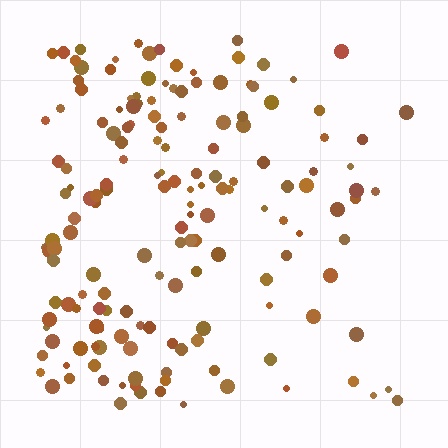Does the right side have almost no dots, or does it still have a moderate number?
Still a moderate number, just noticeably fewer than the left.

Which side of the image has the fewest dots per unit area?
The right.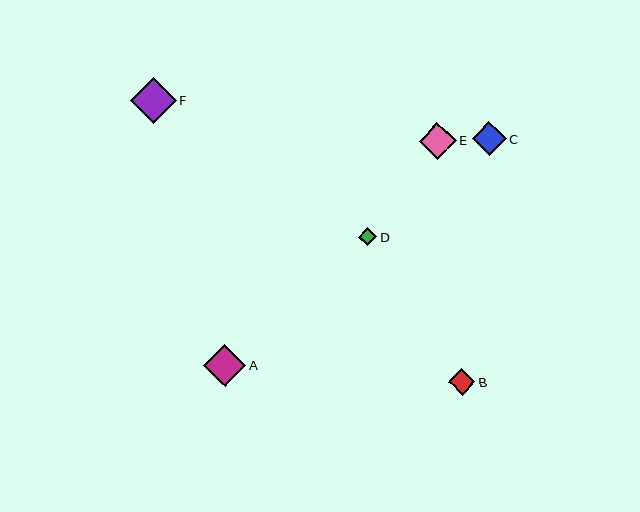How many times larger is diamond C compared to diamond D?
Diamond C is approximately 1.8 times the size of diamond D.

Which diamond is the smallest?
Diamond D is the smallest with a size of approximately 19 pixels.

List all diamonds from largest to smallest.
From largest to smallest: F, A, E, C, B, D.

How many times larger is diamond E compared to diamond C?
Diamond E is approximately 1.1 times the size of diamond C.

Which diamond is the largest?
Diamond F is the largest with a size of approximately 46 pixels.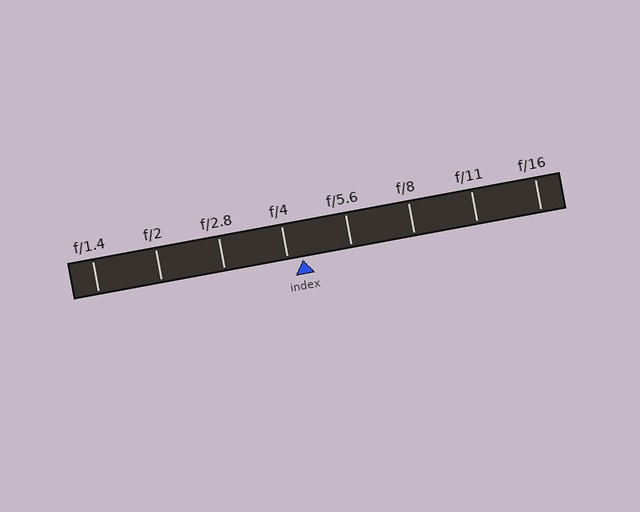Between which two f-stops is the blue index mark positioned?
The index mark is between f/4 and f/5.6.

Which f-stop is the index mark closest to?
The index mark is closest to f/4.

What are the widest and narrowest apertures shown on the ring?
The widest aperture shown is f/1.4 and the narrowest is f/16.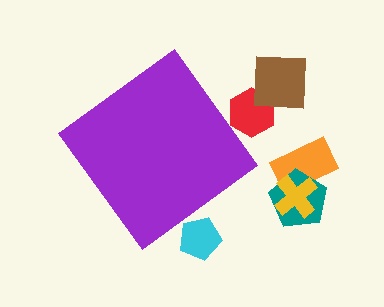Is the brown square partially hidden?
No, the brown square is fully visible.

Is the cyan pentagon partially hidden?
Yes, the cyan pentagon is partially hidden behind the purple diamond.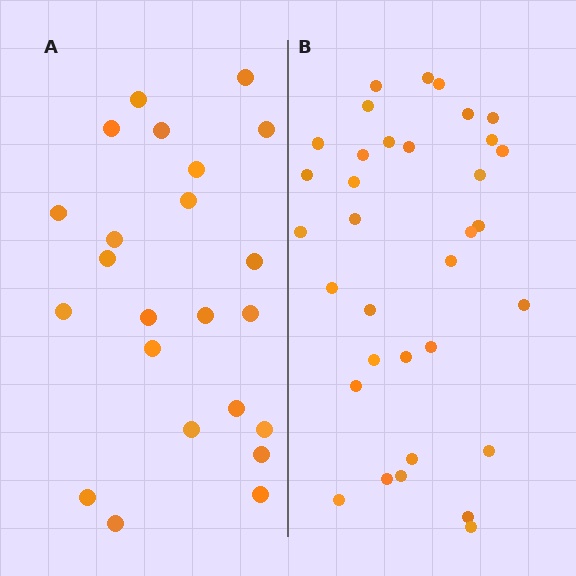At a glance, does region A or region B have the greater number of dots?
Region B (the right region) has more dots.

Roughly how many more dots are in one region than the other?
Region B has roughly 12 or so more dots than region A.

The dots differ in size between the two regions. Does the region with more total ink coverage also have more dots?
No. Region A has more total ink coverage because its dots are larger, but region B actually contains more individual dots. Total area can be misleading — the number of items is what matters here.